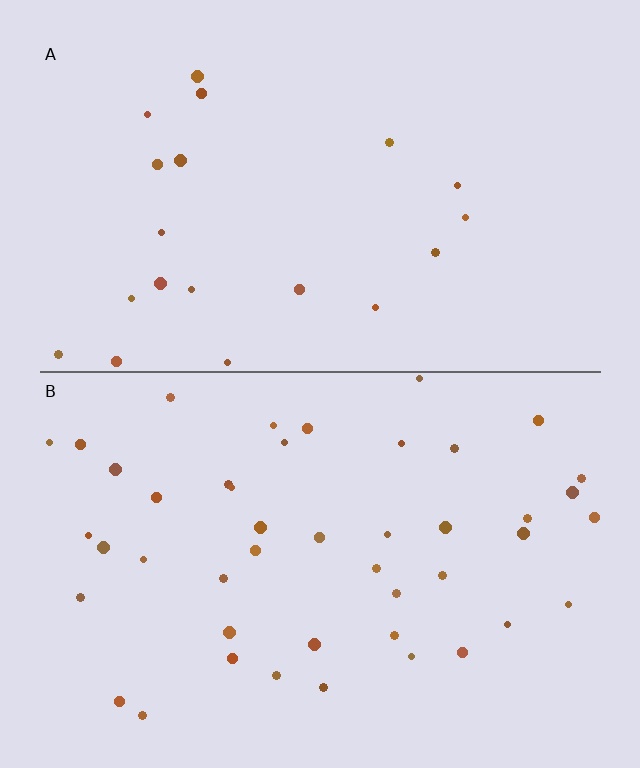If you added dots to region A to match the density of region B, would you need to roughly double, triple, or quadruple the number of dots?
Approximately double.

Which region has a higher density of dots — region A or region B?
B (the bottom).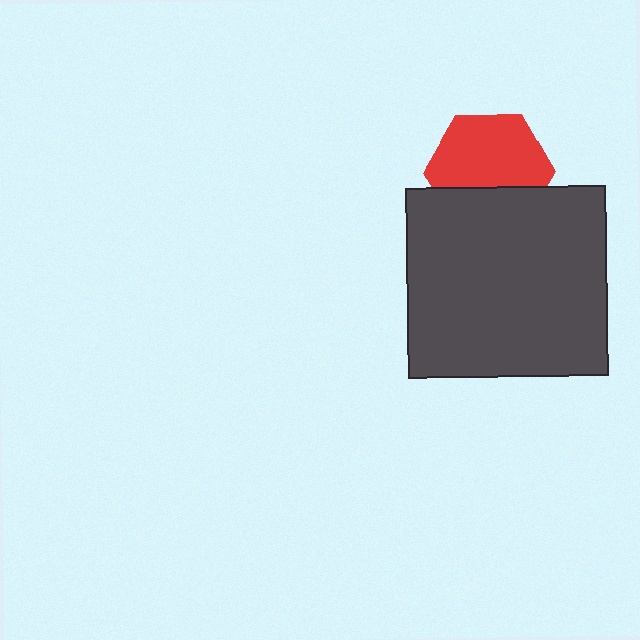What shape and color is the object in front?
The object in front is a dark gray rectangle.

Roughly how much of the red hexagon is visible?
Most of it is visible (roughly 66%).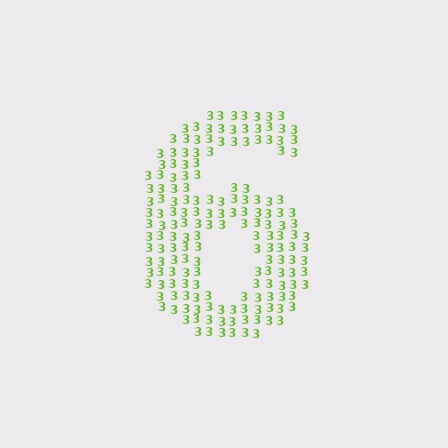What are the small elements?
The small elements are digit 3's.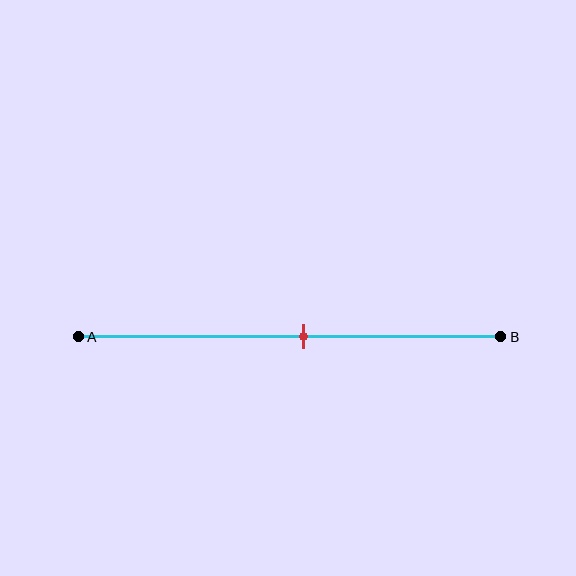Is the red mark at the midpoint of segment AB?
No, the mark is at about 55% from A, not at the 50% midpoint.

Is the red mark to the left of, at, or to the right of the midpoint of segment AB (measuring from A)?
The red mark is to the right of the midpoint of segment AB.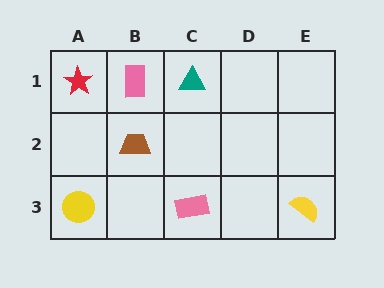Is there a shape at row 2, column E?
No, that cell is empty.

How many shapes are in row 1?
3 shapes.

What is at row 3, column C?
A pink rectangle.